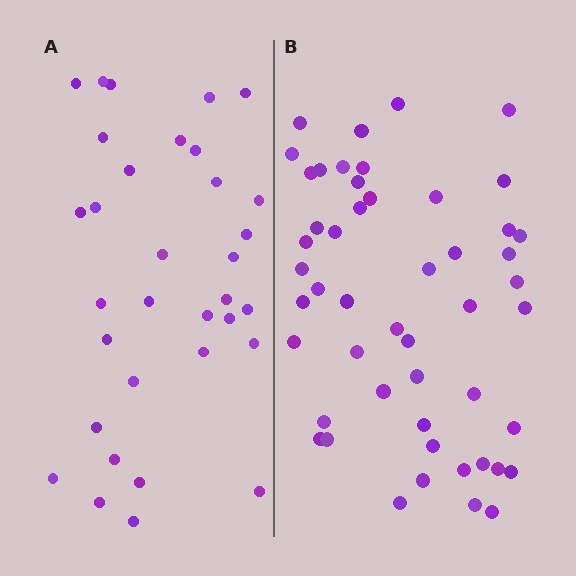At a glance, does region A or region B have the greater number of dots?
Region B (the right region) has more dots.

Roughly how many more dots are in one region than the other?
Region B has approximately 15 more dots than region A.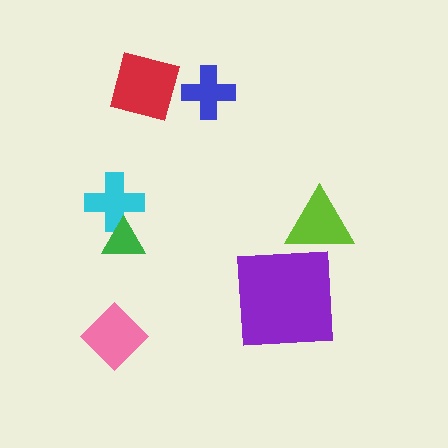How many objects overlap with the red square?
0 objects overlap with the red square.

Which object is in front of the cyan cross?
The green triangle is in front of the cyan cross.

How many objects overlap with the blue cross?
0 objects overlap with the blue cross.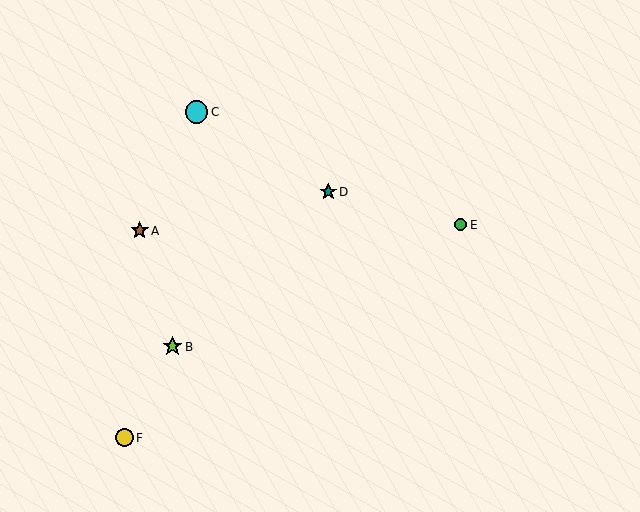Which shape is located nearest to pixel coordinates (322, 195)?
The teal star (labeled D) at (328, 192) is nearest to that location.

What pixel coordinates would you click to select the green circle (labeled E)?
Click at (461, 225) to select the green circle E.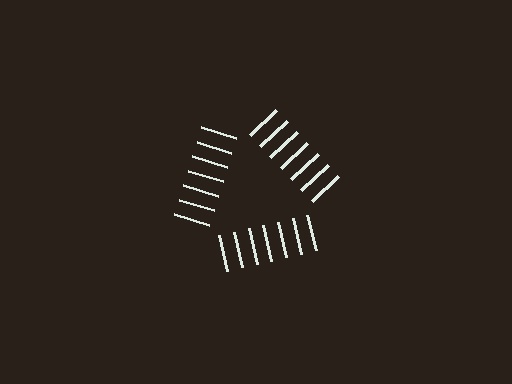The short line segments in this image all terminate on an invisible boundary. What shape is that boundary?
An illusory triangle — the line segments terminate on its edges but no continuous stroke is drawn.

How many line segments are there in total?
21 — 7 along each of the 3 edges.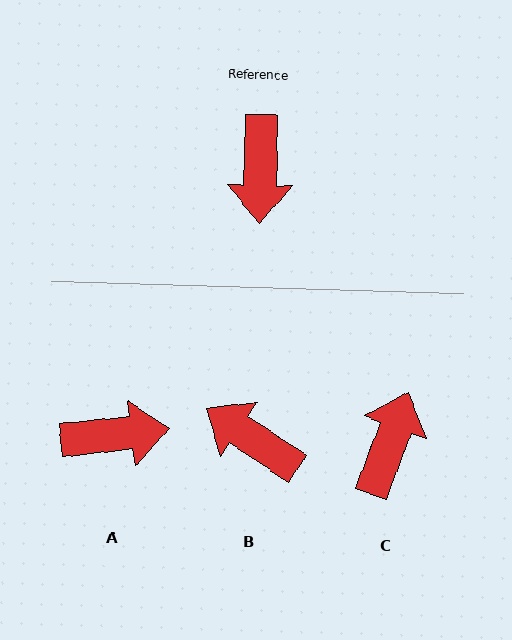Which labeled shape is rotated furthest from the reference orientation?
C, about 161 degrees away.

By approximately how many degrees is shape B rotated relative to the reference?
Approximately 123 degrees clockwise.